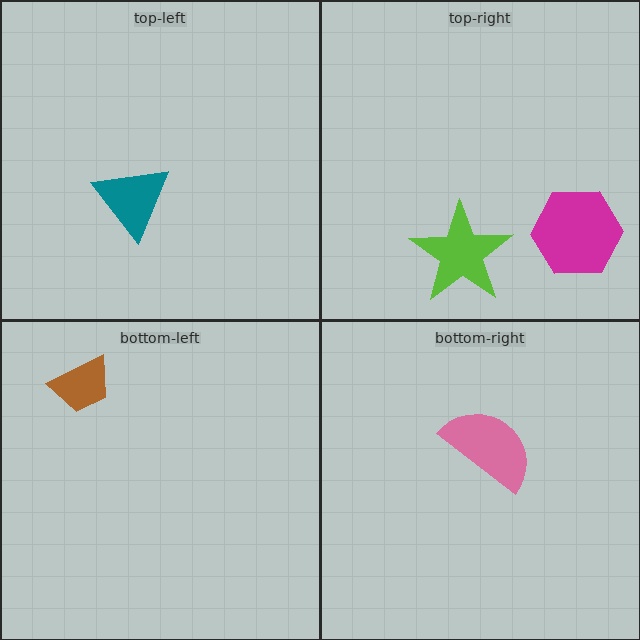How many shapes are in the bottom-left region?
1.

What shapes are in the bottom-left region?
The brown trapezoid.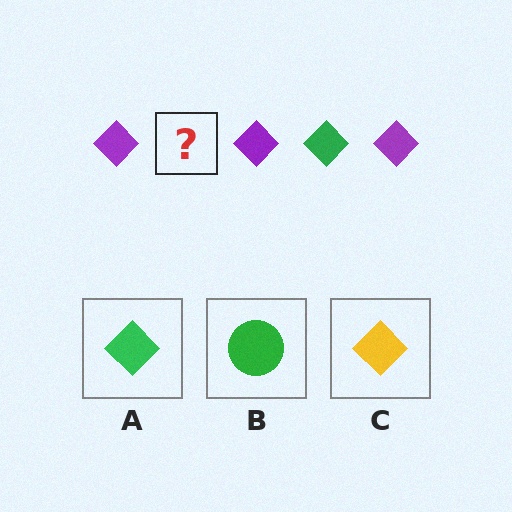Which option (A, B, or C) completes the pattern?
A.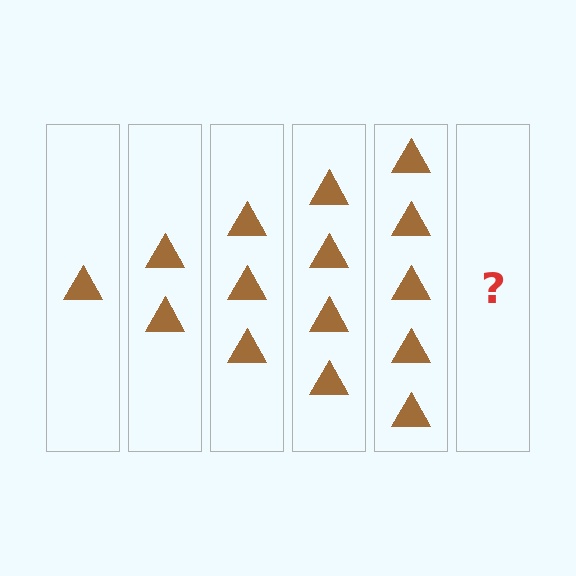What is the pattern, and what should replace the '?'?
The pattern is that each step adds one more triangle. The '?' should be 6 triangles.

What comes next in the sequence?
The next element should be 6 triangles.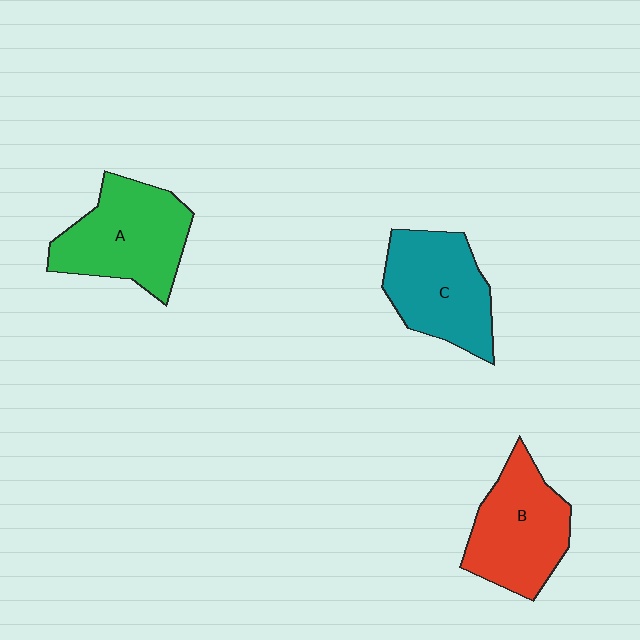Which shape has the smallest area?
Shape C (teal).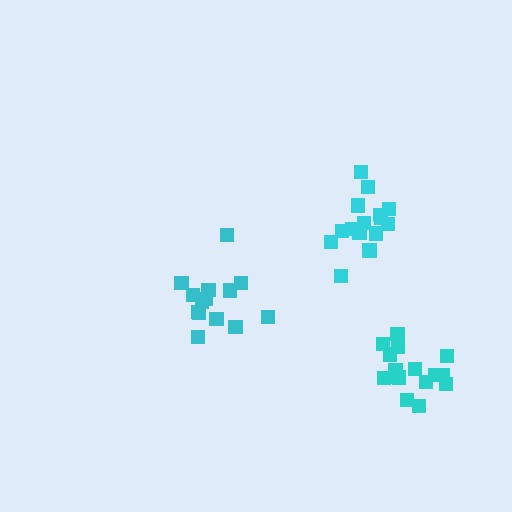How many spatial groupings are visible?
There are 3 spatial groupings.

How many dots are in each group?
Group 1: 15 dots, Group 2: 16 dots, Group 3: 14 dots (45 total).